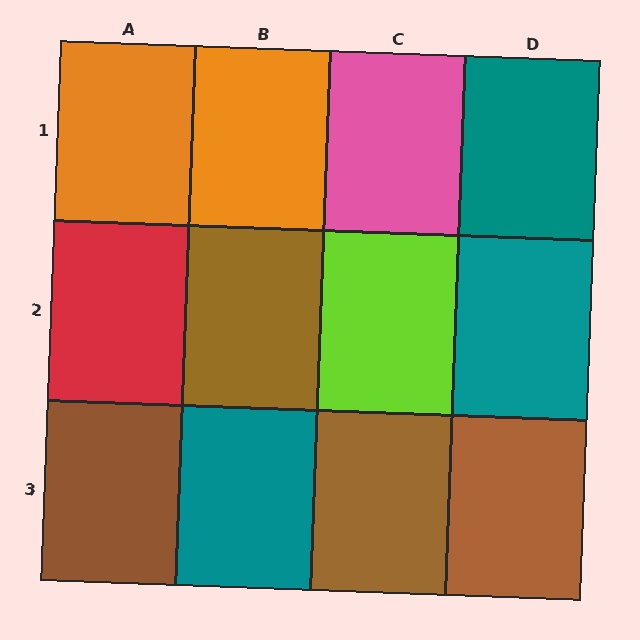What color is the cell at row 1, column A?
Orange.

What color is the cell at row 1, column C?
Pink.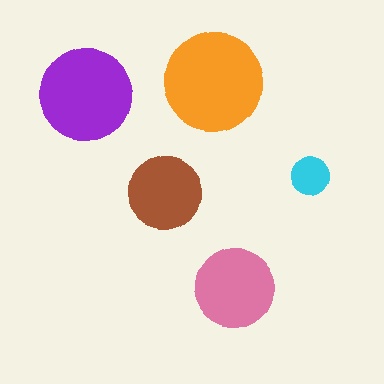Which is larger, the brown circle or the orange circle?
The orange one.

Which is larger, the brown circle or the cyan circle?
The brown one.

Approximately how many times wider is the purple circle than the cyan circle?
About 2.5 times wider.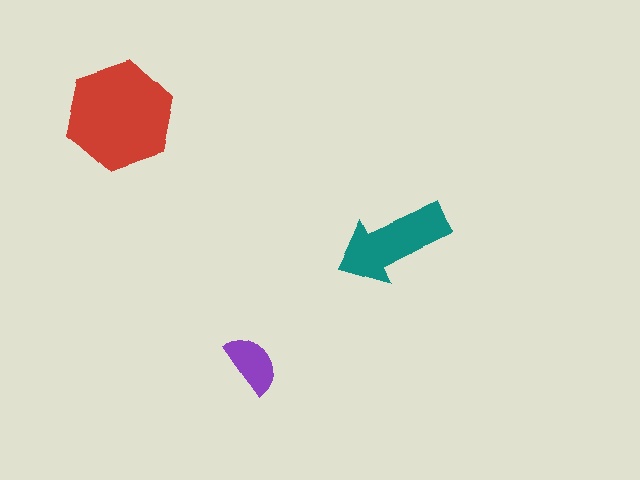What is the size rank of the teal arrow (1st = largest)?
2nd.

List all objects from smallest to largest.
The purple semicircle, the teal arrow, the red hexagon.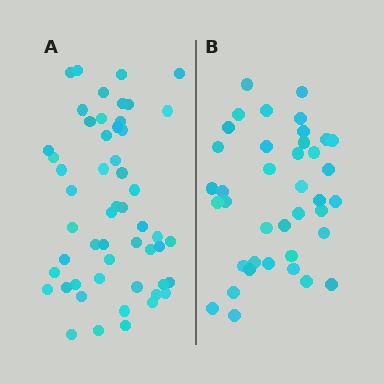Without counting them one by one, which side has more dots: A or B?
Region A (the left region) has more dots.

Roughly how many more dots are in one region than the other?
Region A has approximately 15 more dots than region B.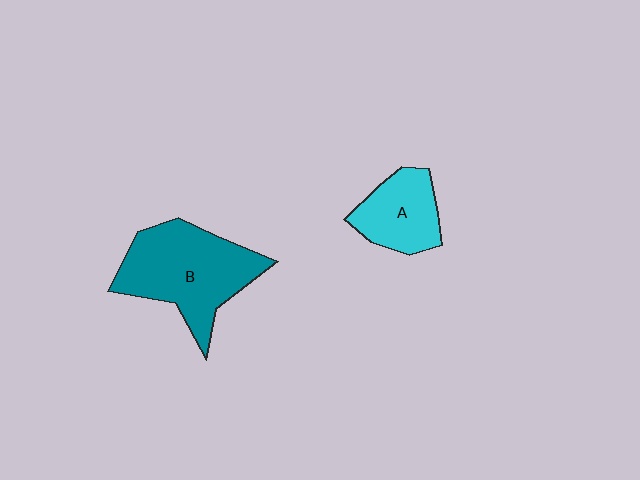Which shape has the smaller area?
Shape A (cyan).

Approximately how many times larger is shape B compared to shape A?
Approximately 1.8 times.